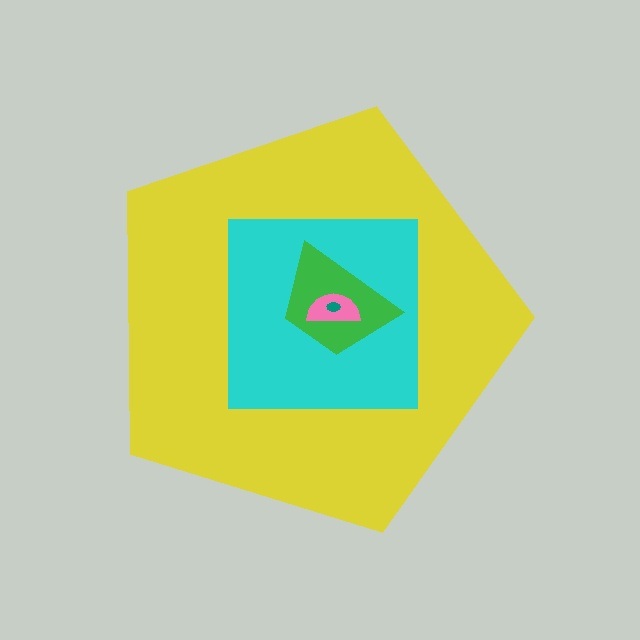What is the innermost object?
The teal ellipse.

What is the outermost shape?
The yellow pentagon.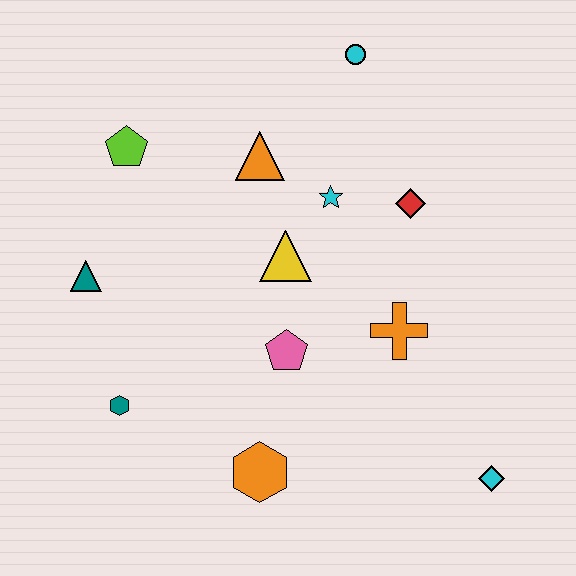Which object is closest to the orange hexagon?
The pink pentagon is closest to the orange hexagon.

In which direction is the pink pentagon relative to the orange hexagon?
The pink pentagon is above the orange hexagon.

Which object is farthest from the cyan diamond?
The lime pentagon is farthest from the cyan diamond.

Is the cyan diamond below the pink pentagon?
Yes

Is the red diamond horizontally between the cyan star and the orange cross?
No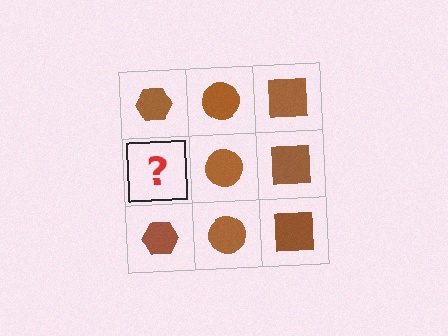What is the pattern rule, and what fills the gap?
The rule is that each column has a consistent shape. The gap should be filled with a brown hexagon.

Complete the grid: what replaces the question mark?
The question mark should be replaced with a brown hexagon.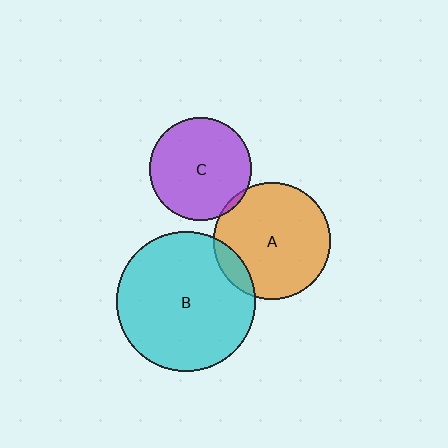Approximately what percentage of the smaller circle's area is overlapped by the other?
Approximately 10%.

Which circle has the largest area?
Circle B (cyan).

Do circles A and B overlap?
Yes.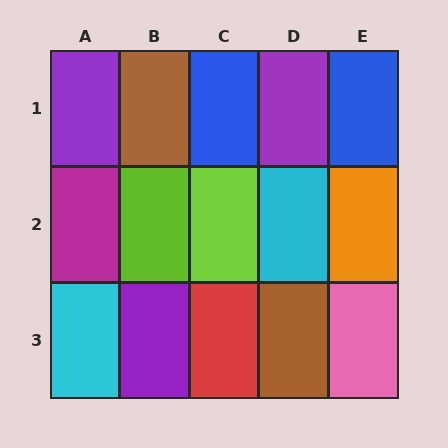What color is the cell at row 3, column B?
Purple.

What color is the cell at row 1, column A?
Purple.